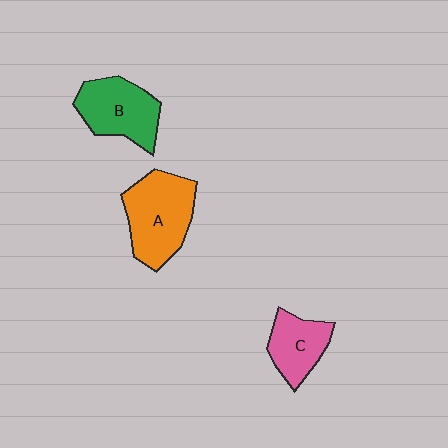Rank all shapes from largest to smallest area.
From largest to smallest: A (orange), B (green), C (pink).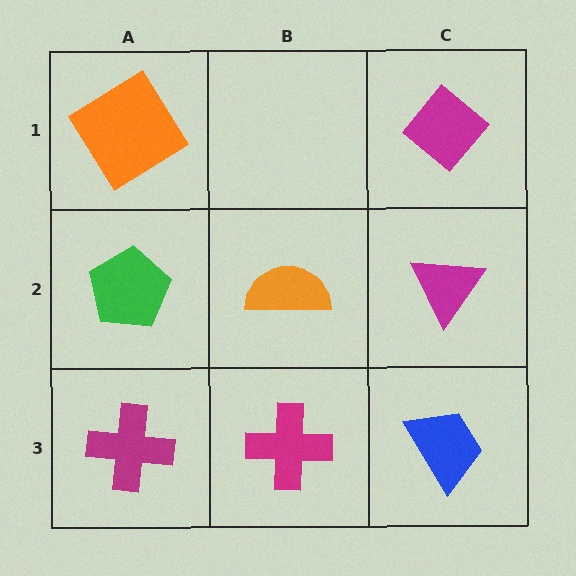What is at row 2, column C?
A magenta triangle.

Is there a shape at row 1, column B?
No, that cell is empty.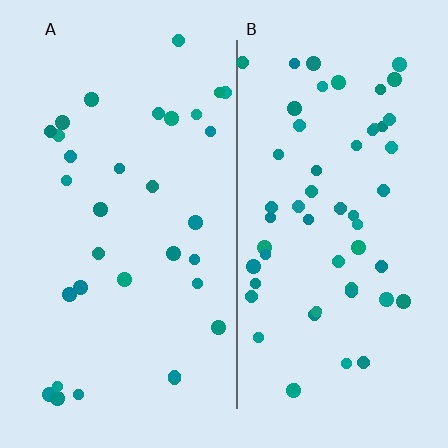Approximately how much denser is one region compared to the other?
Approximately 1.7× — region B over region A.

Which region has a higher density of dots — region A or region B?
B (the right).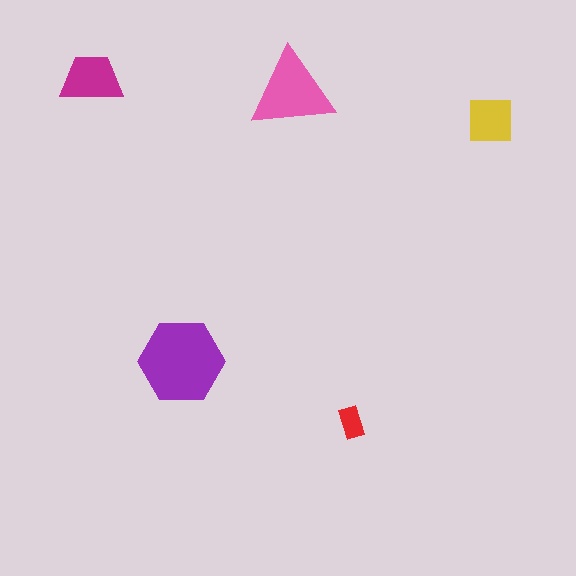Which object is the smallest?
The red rectangle.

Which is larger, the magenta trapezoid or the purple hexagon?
The purple hexagon.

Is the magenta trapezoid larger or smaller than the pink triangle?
Smaller.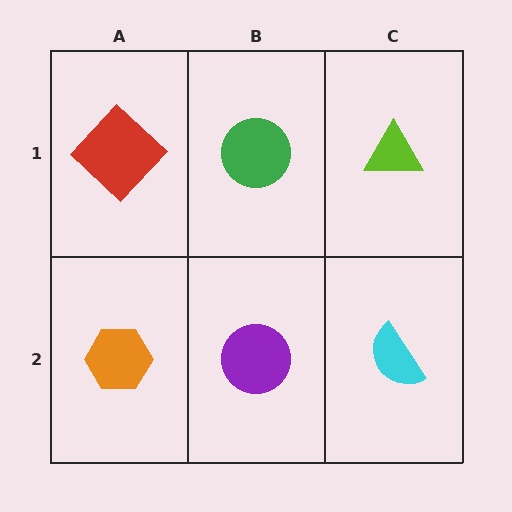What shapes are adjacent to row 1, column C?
A cyan semicircle (row 2, column C), a green circle (row 1, column B).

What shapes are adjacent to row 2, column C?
A lime triangle (row 1, column C), a purple circle (row 2, column B).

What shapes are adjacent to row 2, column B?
A green circle (row 1, column B), an orange hexagon (row 2, column A), a cyan semicircle (row 2, column C).